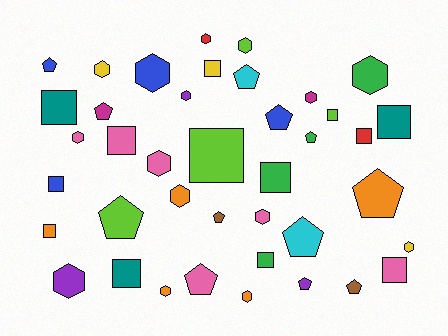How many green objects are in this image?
There are 4 green objects.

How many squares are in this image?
There are 13 squares.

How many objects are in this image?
There are 40 objects.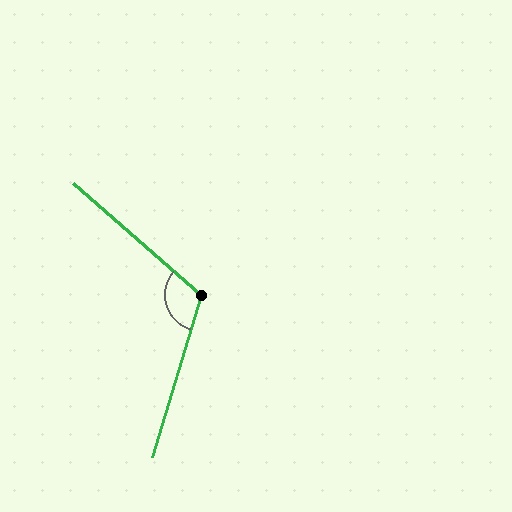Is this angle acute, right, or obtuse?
It is obtuse.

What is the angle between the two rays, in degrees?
Approximately 114 degrees.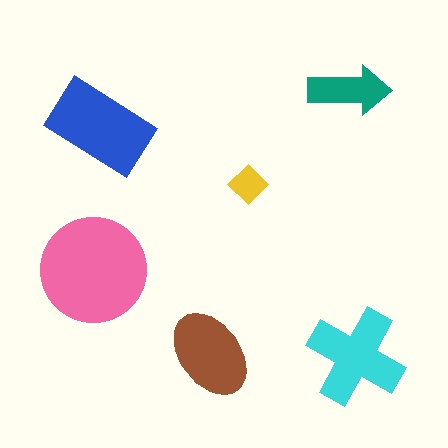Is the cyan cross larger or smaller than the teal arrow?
Larger.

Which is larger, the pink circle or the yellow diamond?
The pink circle.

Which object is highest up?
The teal arrow is topmost.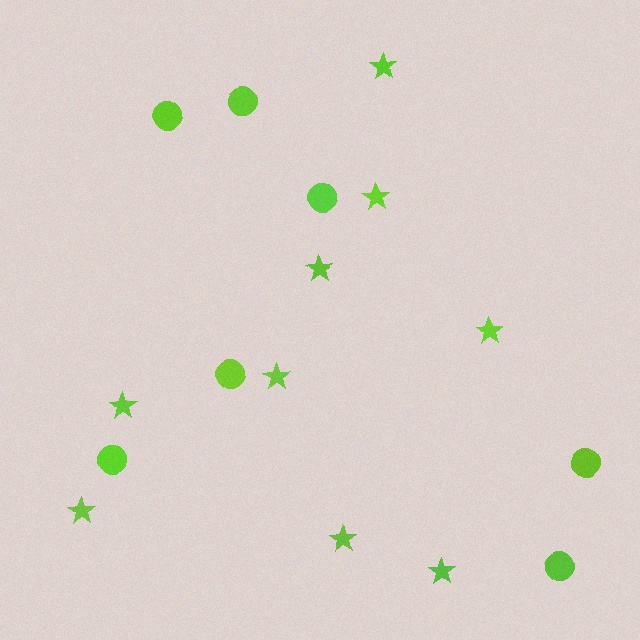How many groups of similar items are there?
There are 2 groups: one group of stars (9) and one group of circles (7).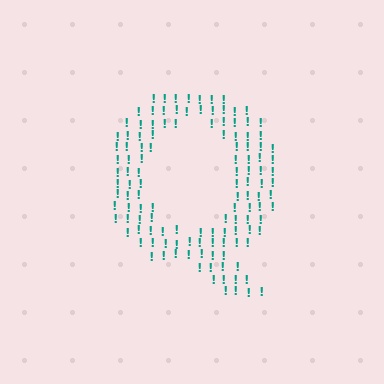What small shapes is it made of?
It is made of small exclamation marks.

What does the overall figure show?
The overall figure shows the letter Q.